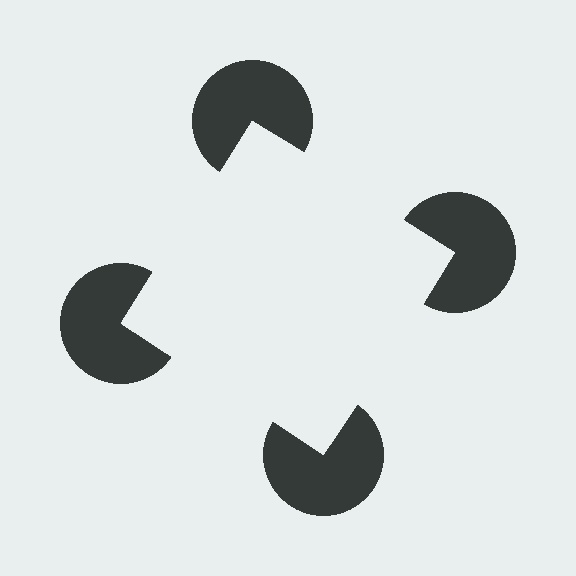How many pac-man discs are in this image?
There are 4 — one at each vertex of the illusory square.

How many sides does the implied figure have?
4 sides.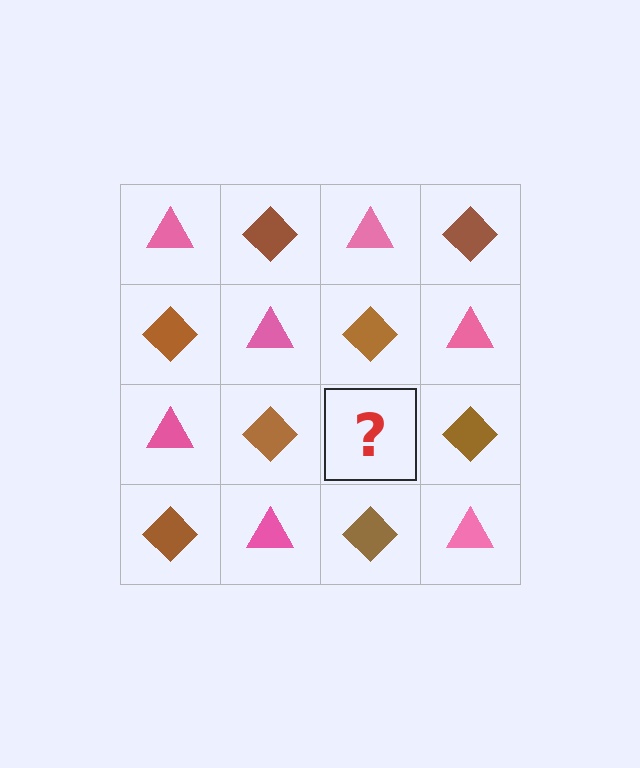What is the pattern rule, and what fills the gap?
The rule is that it alternates pink triangle and brown diamond in a checkerboard pattern. The gap should be filled with a pink triangle.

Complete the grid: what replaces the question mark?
The question mark should be replaced with a pink triangle.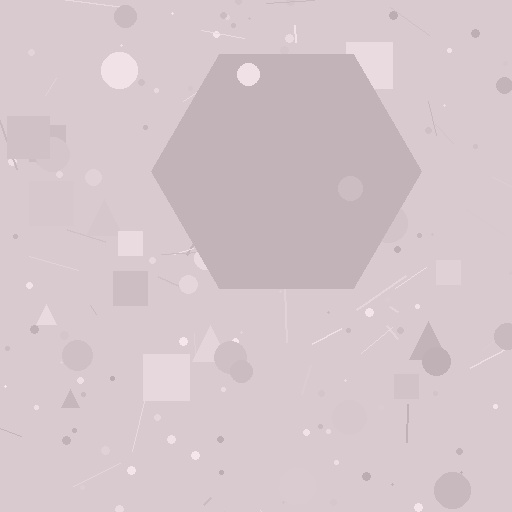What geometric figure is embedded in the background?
A hexagon is embedded in the background.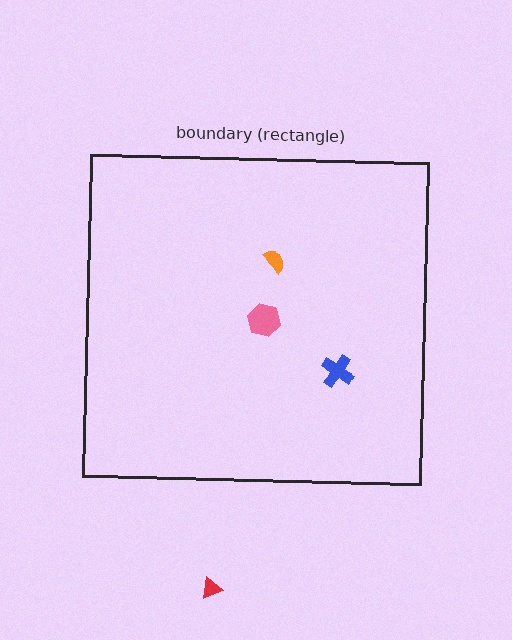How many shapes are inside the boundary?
3 inside, 1 outside.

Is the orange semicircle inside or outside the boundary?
Inside.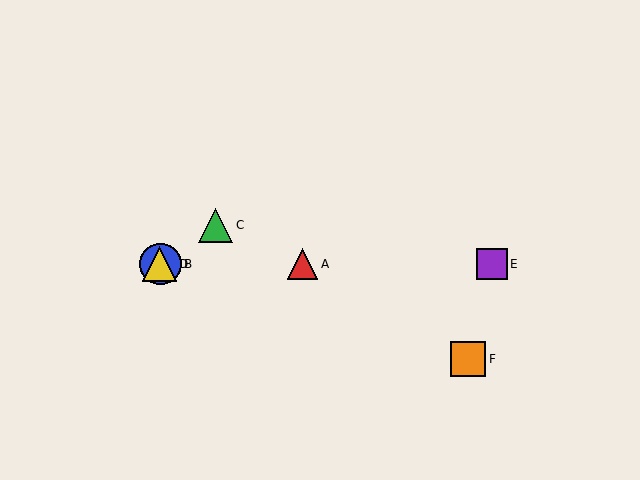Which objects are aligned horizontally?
Objects A, B, D, E are aligned horizontally.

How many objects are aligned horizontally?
4 objects (A, B, D, E) are aligned horizontally.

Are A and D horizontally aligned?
Yes, both are at y≈264.